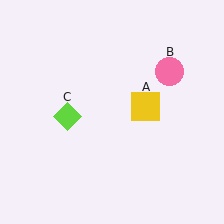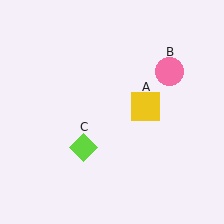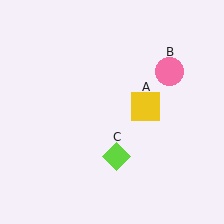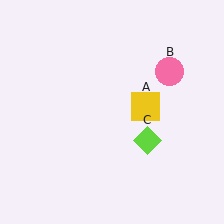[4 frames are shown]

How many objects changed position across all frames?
1 object changed position: lime diamond (object C).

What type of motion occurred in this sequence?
The lime diamond (object C) rotated counterclockwise around the center of the scene.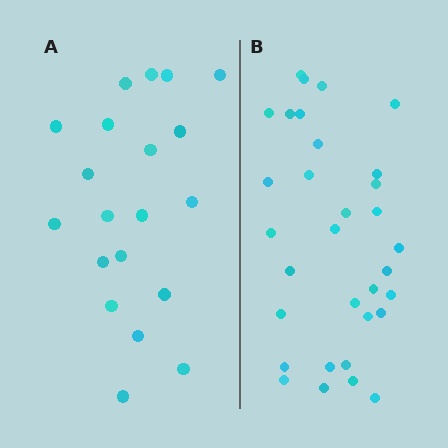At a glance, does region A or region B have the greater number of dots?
Region B (the right region) has more dots.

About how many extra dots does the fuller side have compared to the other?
Region B has roughly 12 or so more dots than region A.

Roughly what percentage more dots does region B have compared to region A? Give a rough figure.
About 60% more.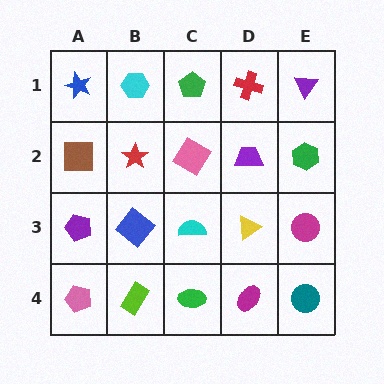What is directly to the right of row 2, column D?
A green hexagon.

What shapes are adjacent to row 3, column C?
A pink diamond (row 2, column C), a green ellipse (row 4, column C), a blue diamond (row 3, column B), a yellow triangle (row 3, column D).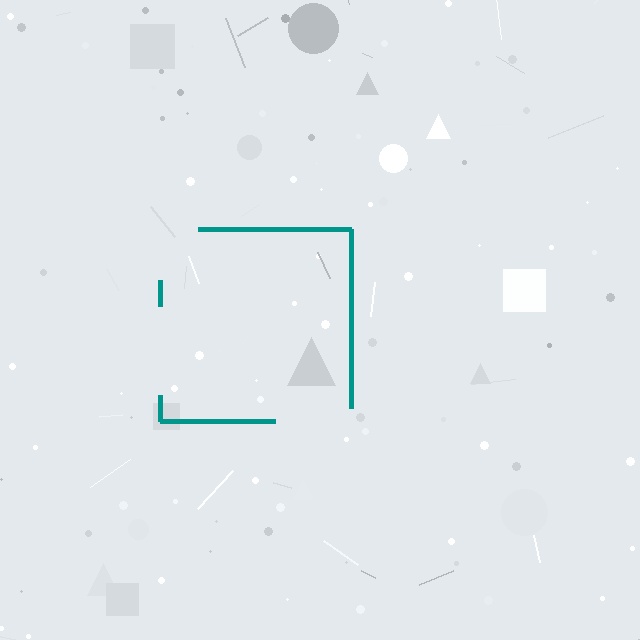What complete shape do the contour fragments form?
The contour fragments form a square.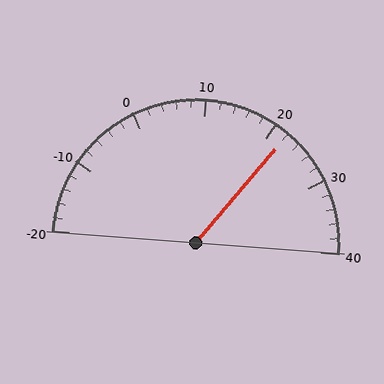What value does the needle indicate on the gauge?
The needle indicates approximately 22.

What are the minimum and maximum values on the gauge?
The gauge ranges from -20 to 40.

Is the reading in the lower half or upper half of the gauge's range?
The reading is in the upper half of the range (-20 to 40).